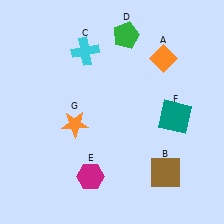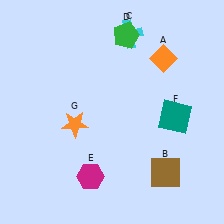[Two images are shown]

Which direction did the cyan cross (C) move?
The cyan cross (C) moved right.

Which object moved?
The cyan cross (C) moved right.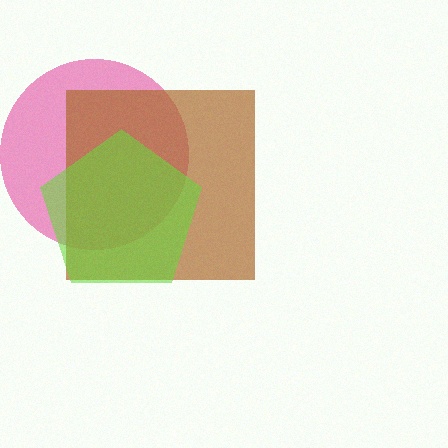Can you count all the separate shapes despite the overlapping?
Yes, there are 3 separate shapes.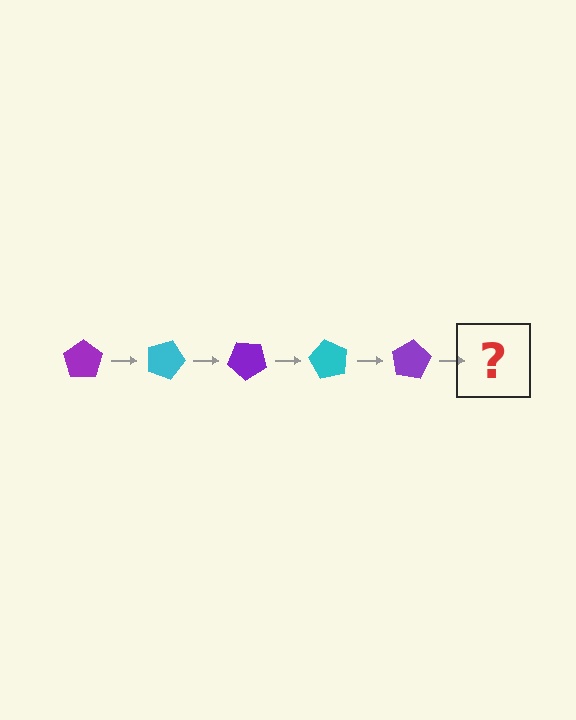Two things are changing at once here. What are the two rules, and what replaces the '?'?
The two rules are that it rotates 20 degrees each step and the color cycles through purple and cyan. The '?' should be a cyan pentagon, rotated 100 degrees from the start.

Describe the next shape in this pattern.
It should be a cyan pentagon, rotated 100 degrees from the start.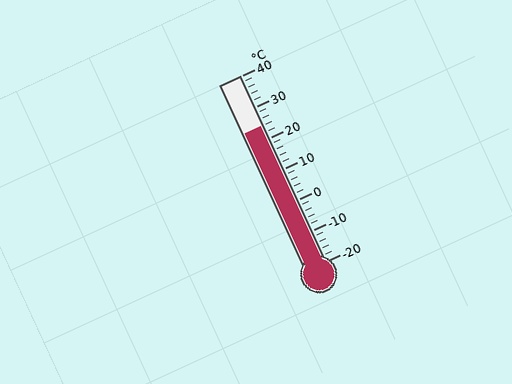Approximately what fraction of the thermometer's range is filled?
The thermometer is filled to approximately 75% of its range.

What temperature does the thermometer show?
The thermometer shows approximately 24°C.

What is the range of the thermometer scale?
The thermometer scale ranges from -20°C to 40°C.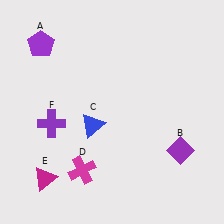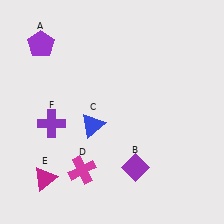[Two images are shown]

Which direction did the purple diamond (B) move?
The purple diamond (B) moved left.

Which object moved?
The purple diamond (B) moved left.